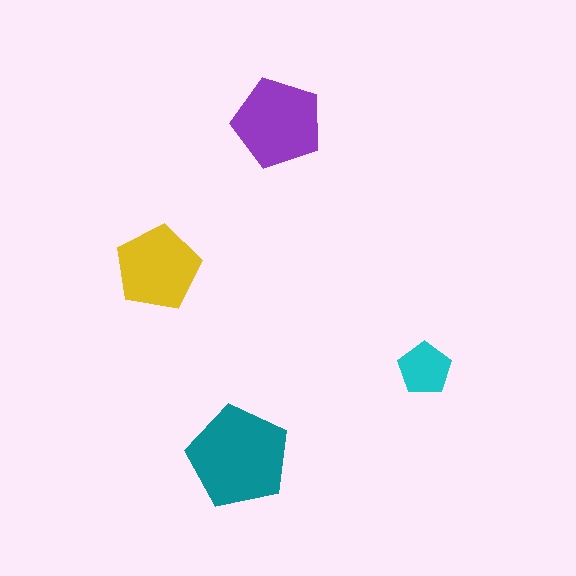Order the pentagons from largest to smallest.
the teal one, the purple one, the yellow one, the cyan one.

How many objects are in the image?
There are 4 objects in the image.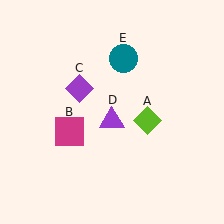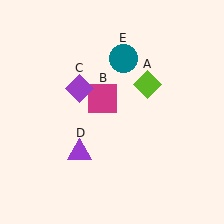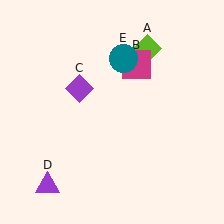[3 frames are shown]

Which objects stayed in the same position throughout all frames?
Purple diamond (object C) and teal circle (object E) remained stationary.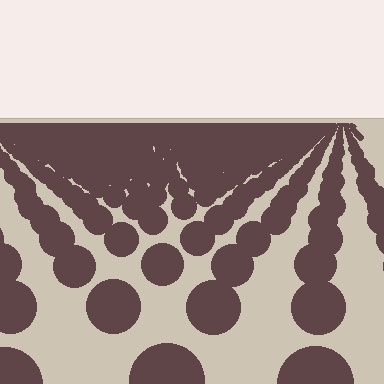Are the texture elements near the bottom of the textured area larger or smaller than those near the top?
Larger. Near the bottom, elements are closer to the viewer and appear at a bigger on-screen size.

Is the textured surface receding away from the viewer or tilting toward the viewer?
The surface is receding away from the viewer. Texture elements get smaller and denser toward the top.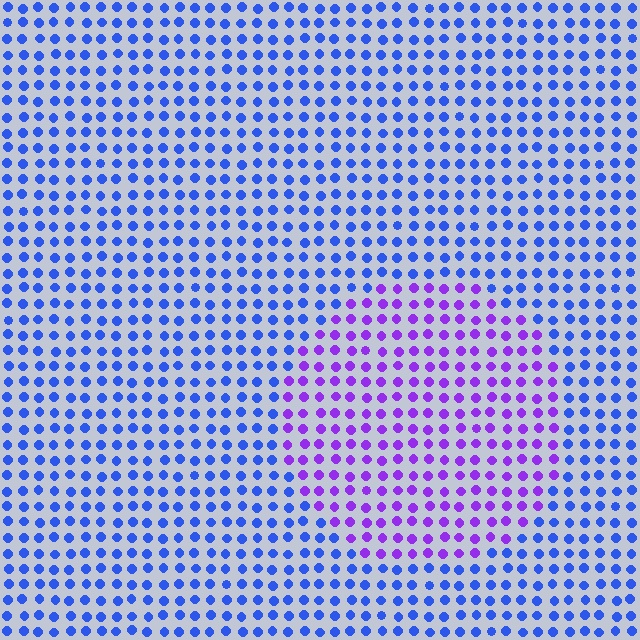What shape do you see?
I see a circle.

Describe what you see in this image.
The image is filled with small blue elements in a uniform arrangement. A circle-shaped region is visible where the elements are tinted to a slightly different hue, forming a subtle color boundary.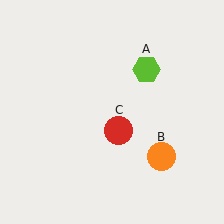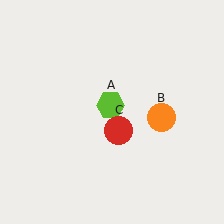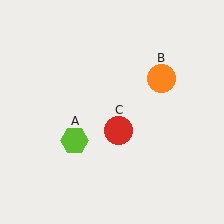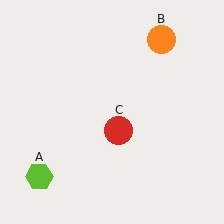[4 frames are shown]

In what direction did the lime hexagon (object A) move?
The lime hexagon (object A) moved down and to the left.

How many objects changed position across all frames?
2 objects changed position: lime hexagon (object A), orange circle (object B).